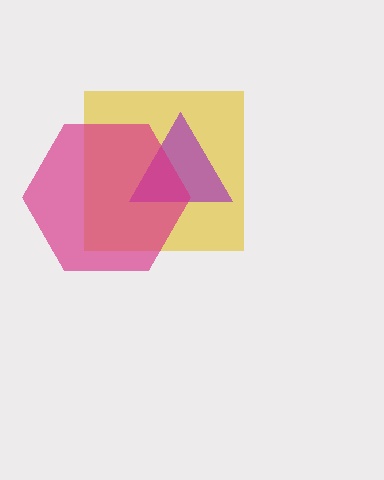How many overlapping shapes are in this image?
There are 3 overlapping shapes in the image.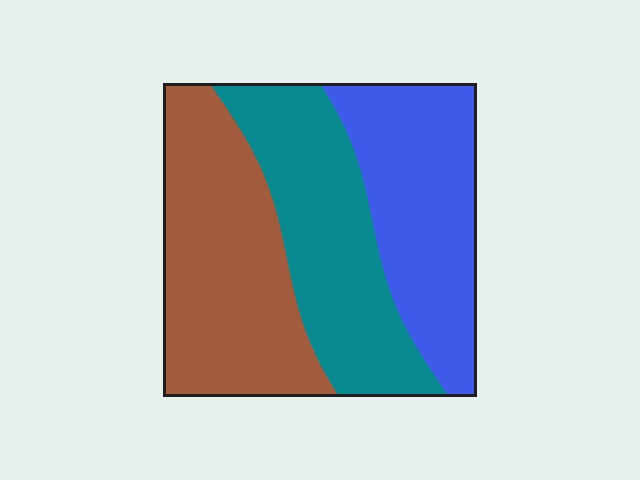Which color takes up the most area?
Brown, at roughly 35%.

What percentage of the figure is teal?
Teal takes up about one third (1/3) of the figure.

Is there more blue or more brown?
Brown.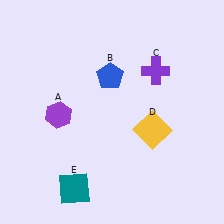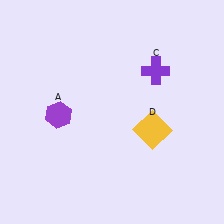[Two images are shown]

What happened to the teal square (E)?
The teal square (E) was removed in Image 2. It was in the bottom-left area of Image 1.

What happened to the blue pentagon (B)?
The blue pentagon (B) was removed in Image 2. It was in the top-left area of Image 1.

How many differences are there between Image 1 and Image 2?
There are 2 differences between the two images.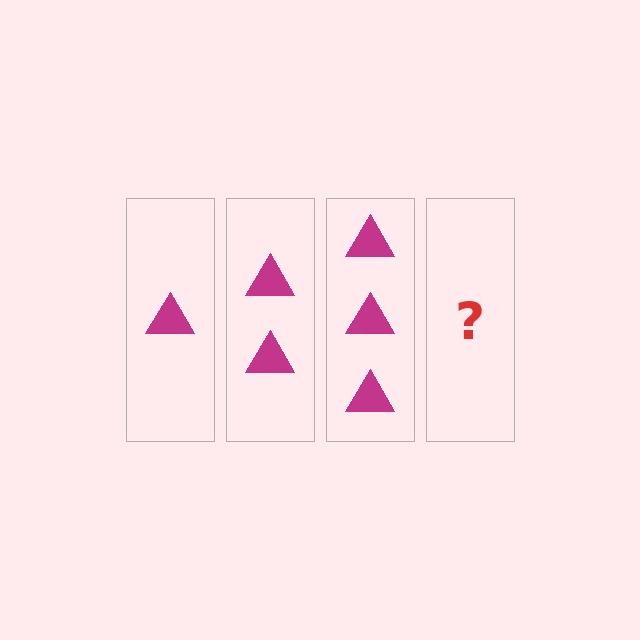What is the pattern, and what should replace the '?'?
The pattern is that each step adds one more triangle. The '?' should be 4 triangles.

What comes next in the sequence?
The next element should be 4 triangles.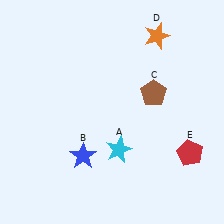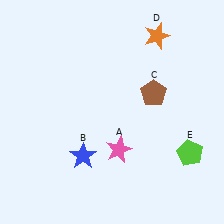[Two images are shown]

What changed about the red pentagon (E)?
In Image 1, E is red. In Image 2, it changed to lime.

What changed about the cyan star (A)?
In Image 1, A is cyan. In Image 2, it changed to pink.